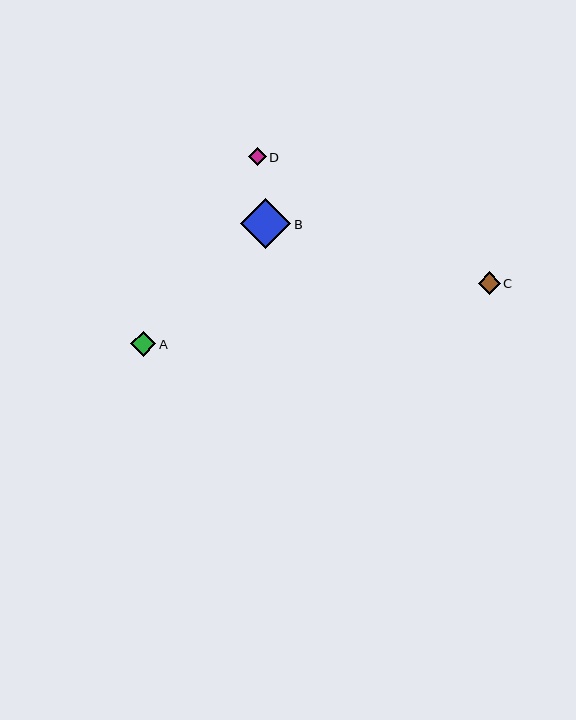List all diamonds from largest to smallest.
From largest to smallest: B, A, C, D.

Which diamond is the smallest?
Diamond D is the smallest with a size of approximately 18 pixels.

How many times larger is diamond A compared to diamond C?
Diamond A is approximately 1.1 times the size of diamond C.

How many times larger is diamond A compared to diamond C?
Diamond A is approximately 1.1 times the size of diamond C.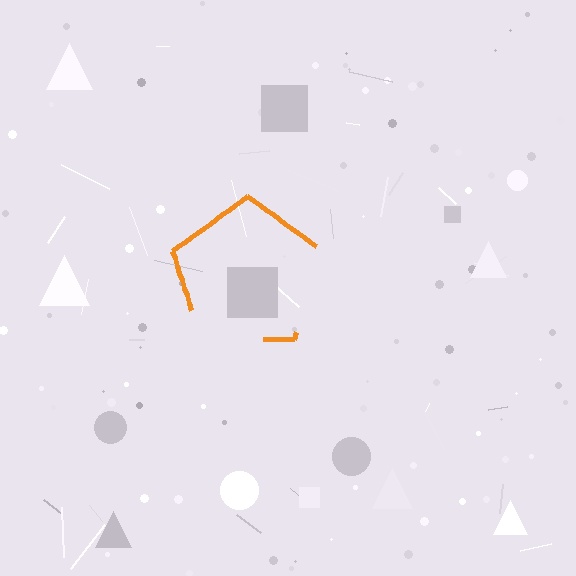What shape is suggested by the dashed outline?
The dashed outline suggests a pentagon.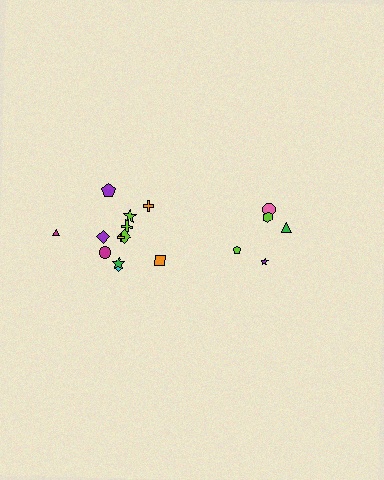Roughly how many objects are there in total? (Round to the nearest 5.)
Roughly 15 objects in total.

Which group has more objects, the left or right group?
The left group.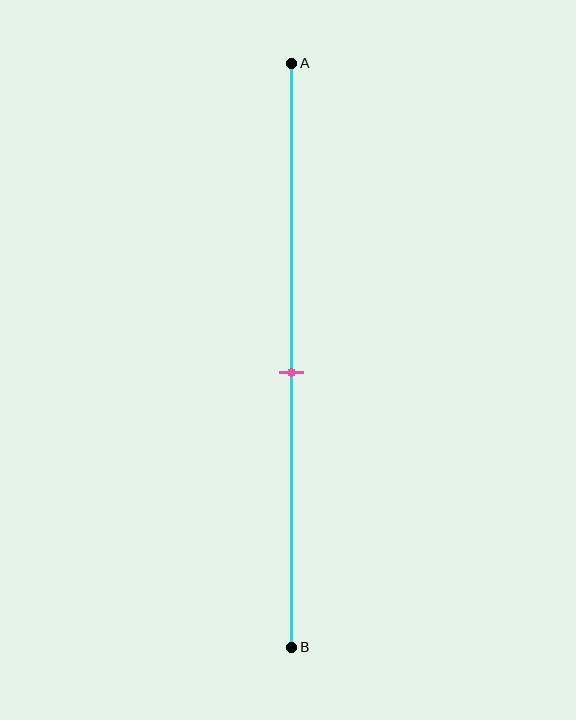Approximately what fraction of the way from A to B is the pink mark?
The pink mark is approximately 55% of the way from A to B.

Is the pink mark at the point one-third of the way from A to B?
No, the mark is at about 55% from A, not at the 33% one-third point.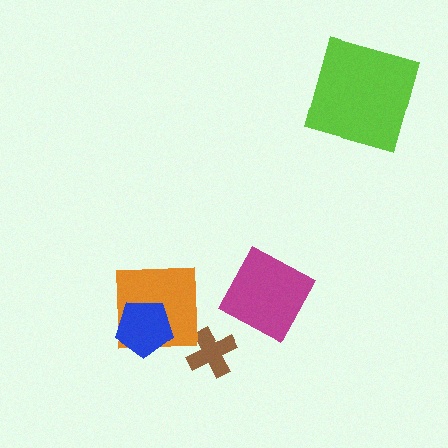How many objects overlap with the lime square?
0 objects overlap with the lime square.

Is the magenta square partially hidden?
No, no other shape covers it.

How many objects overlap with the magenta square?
0 objects overlap with the magenta square.